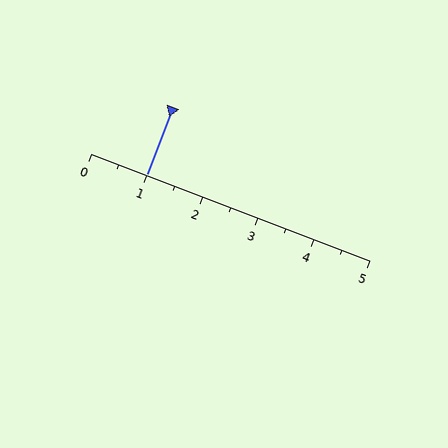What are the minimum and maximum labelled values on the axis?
The axis runs from 0 to 5.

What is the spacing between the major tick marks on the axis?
The major ticks are spaced 1 apart.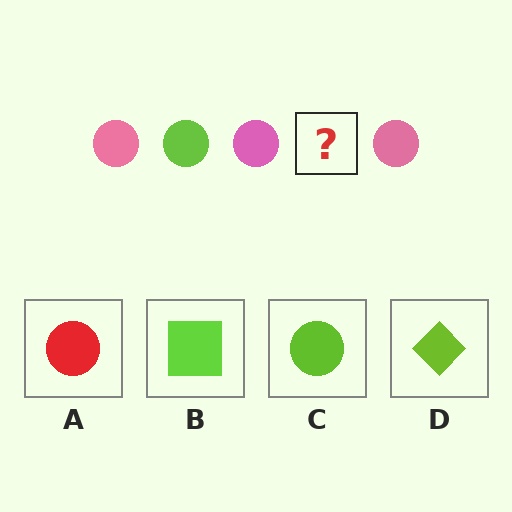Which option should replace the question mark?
Option C.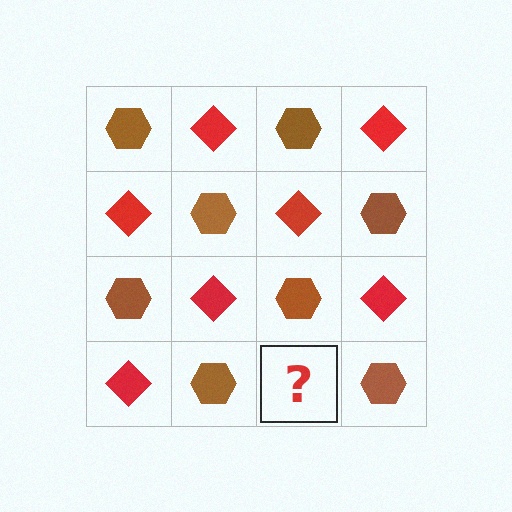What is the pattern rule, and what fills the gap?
The rule is that it alternates brown hexagon and red diamond in a checkerboard pattern. The gap should be filled with a red diamond.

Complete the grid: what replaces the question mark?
The question mark should be replaced with a red diamond.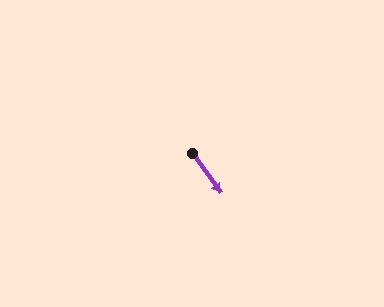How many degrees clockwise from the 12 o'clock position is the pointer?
Approximately 143 degrees.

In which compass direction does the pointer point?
Southeast.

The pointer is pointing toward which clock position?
Roughly 5 o'clock.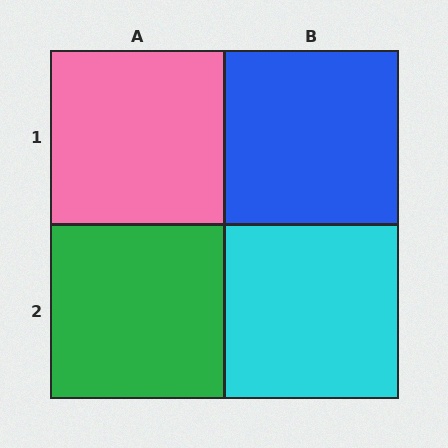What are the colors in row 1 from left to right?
Pink, blue.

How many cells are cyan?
1 cell is cyan.